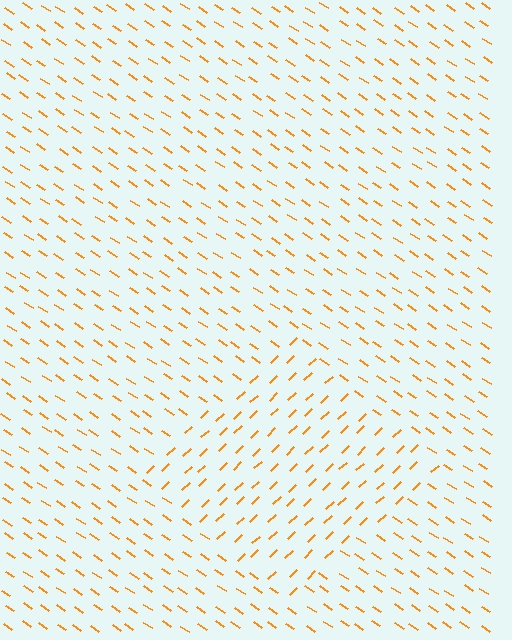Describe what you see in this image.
The image is filled with small orange line segments. A diamond region in the image has lines oriented differently from the surrounding lines, creating a visible texture boundary.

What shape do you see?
I see a diamond.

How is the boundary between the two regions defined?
The boundary is defined purely by a change in line orientation (approximately 77 degrees difference). All lines are the same color and thickness.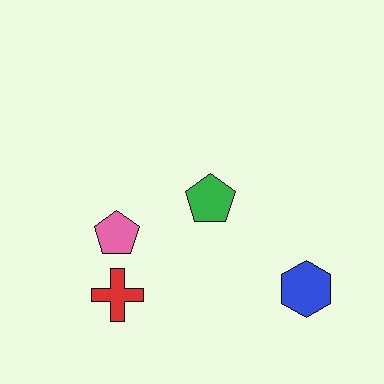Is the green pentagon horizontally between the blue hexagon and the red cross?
Yes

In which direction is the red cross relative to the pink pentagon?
The red cross is below the pink pentagon.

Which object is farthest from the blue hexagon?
The pink pentagon is farthest from the blue hexagon.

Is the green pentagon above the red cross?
Yes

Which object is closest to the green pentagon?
The pink pentagon is closest to the green pentagon.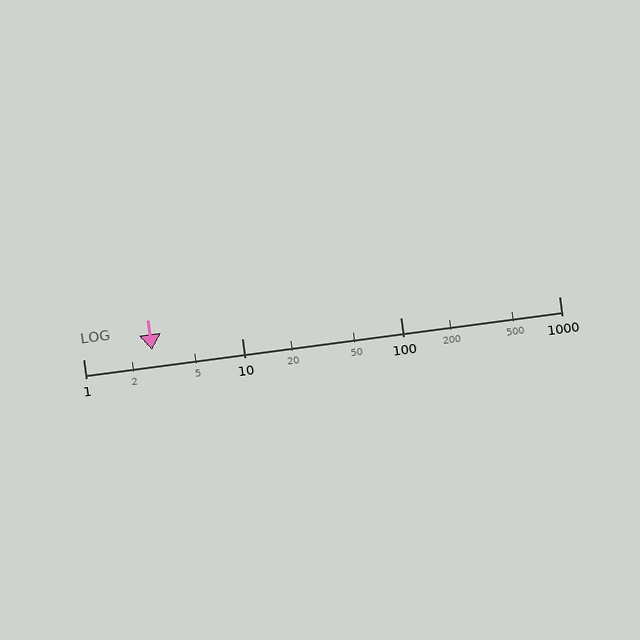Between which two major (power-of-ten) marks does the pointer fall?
The pointer is between 1 and 10.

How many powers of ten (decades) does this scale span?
The scale spans 3 decades, from 1 to 1000.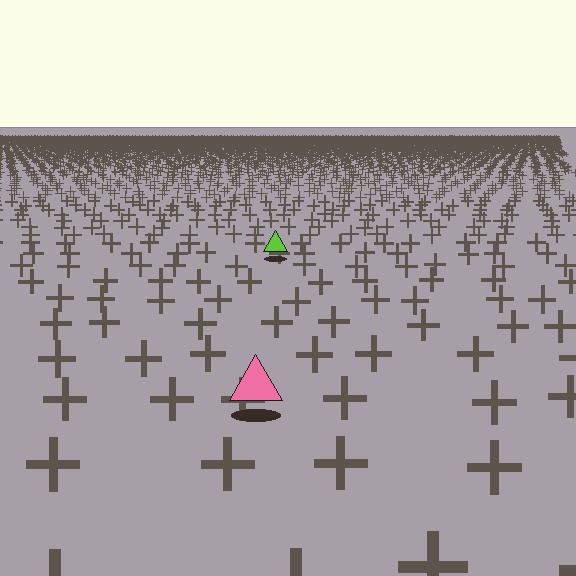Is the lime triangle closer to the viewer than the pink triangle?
No. The pink triangle is closer — you can tell from the texture gradient: the ground texture is coarser near it.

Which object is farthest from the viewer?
The lime triangle is farthest from the viewer. It appears smaller and the ground texture around it is denser.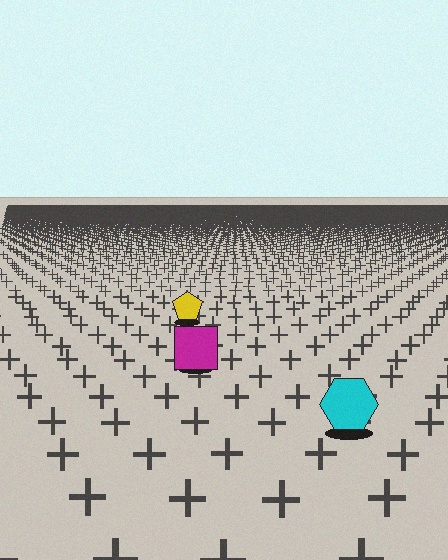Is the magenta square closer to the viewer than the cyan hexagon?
No. The cyan hexagon is closer — you can tell from the texture gradient: the ground texture is coarser near it.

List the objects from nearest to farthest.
From nearest to farthest: the cyan hexagon, the magenta square, the yellow pentagon.